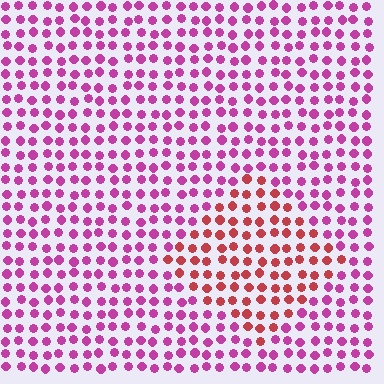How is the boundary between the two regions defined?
The boundary is defined purely by a slight shift in hue (about 41 degrees). Spacing, size, and orientation are identical on both sides.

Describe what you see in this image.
The image is filled with small magenta elements in a uniform arrangement. A diamond-shaped region is visible where the elements are tinted to a slightly different hue, forming a subtle color boundary.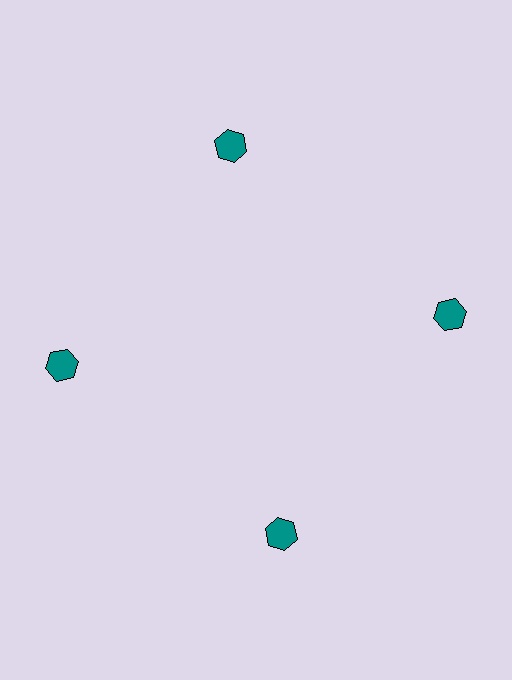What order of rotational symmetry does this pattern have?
This pattern has 4-fold rotational symmetry.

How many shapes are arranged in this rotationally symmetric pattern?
There are 4 shapes, arranged in 4 groups of 1.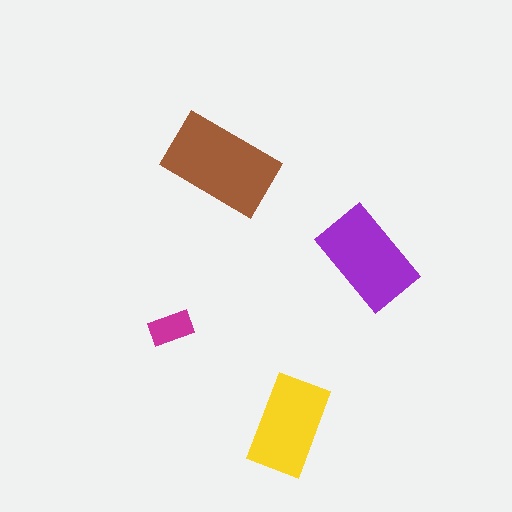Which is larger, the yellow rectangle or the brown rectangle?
The brown one.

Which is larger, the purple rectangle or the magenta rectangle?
The purple one.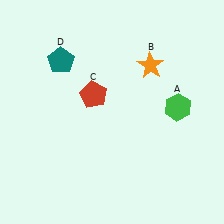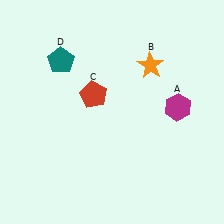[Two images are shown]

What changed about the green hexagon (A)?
In Image 1, A is green. In Image 2, it changed to magenta.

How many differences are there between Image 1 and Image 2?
There is 1 difference between the two images.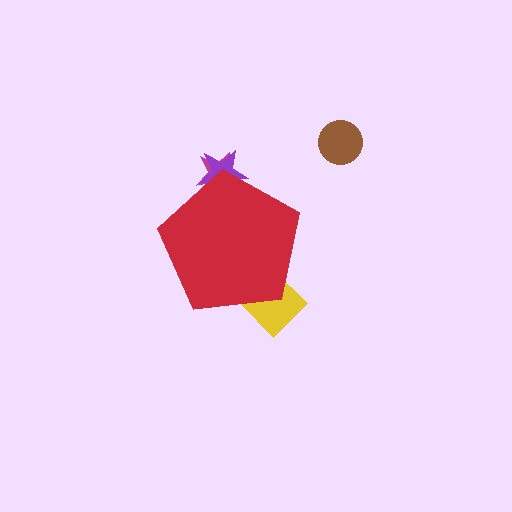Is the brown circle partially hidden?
No, the brown circle is fully visible.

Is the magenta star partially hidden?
Yes, the magenta star is partially hidden behind the red pentagon.